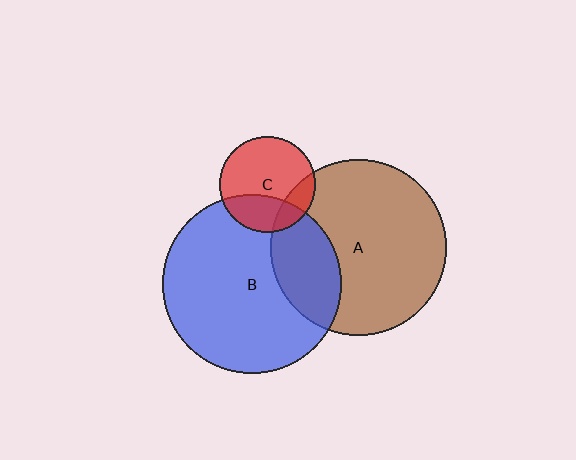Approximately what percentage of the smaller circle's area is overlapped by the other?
Approximately 25%.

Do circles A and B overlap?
Yes.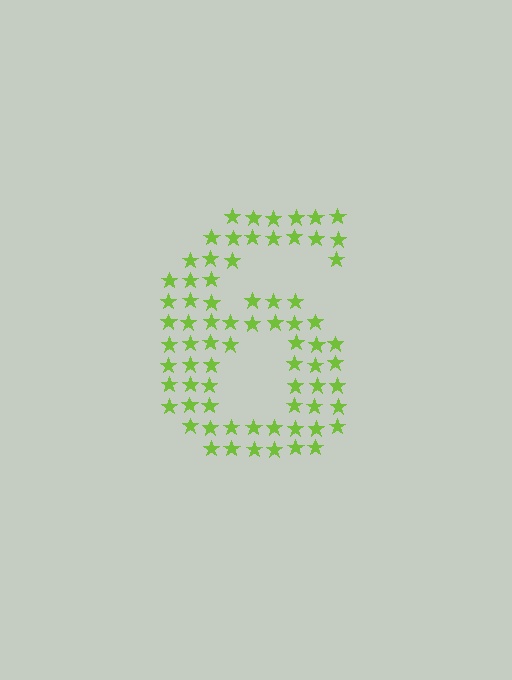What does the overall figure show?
The overall figure shows the digit 6.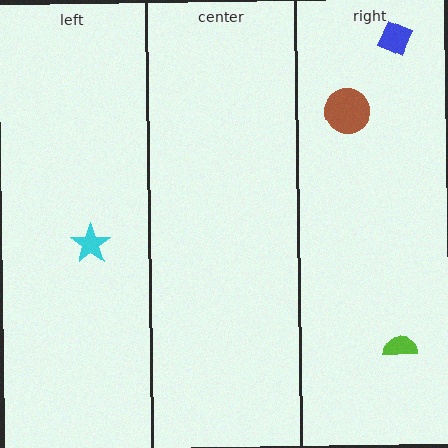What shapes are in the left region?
The cyan star.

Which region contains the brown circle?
The right region.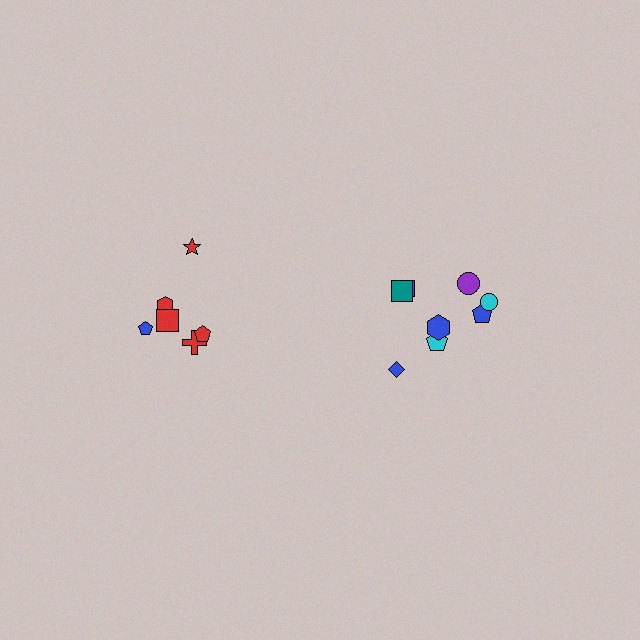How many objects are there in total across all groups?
There are 14 objects.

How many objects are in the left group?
There are 6 objects.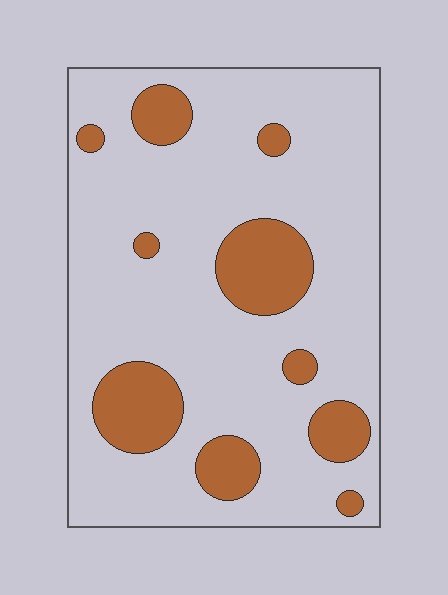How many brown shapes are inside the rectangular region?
10.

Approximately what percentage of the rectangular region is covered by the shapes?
Approximately 20%.